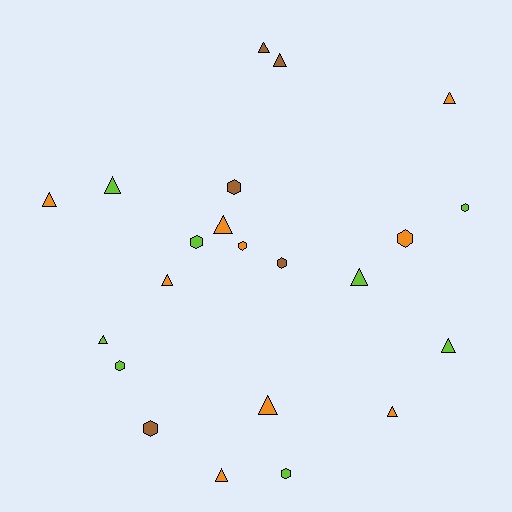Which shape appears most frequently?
Triangle, with 13 objects.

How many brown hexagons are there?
There are 3 brown hexagons.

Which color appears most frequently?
Orange, with 9 objects.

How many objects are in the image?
There are 22 objects.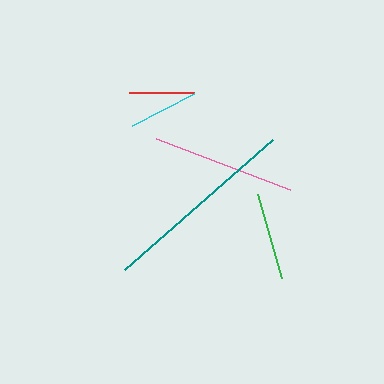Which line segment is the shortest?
The red line is the shortest at approximately 64 pixels.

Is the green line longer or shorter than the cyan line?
The green line is longer than the cyan line.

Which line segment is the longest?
The teal line is the longest at approximately 198 pixels.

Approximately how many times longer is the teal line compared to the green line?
The teal line is approximately 2.3 times the length of the green line.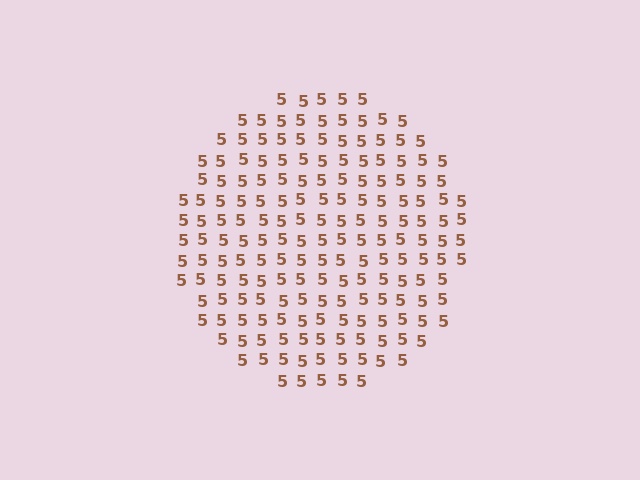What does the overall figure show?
The overall figure shows a circle.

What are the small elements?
The small elements are digit 5's.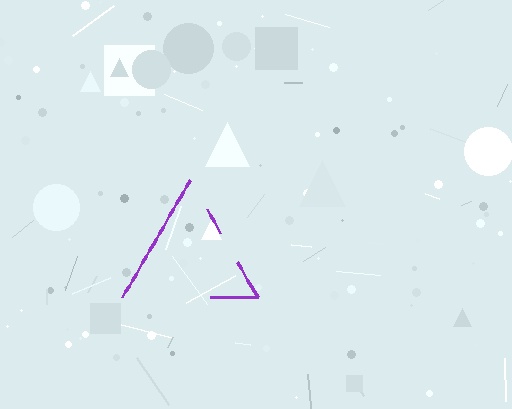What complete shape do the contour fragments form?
The contour fragments form a triangle.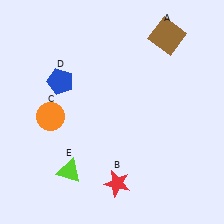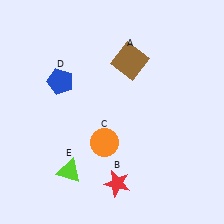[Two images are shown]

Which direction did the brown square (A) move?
The brown square (A) moved left.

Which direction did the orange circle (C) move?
The orange circle (C) moved right.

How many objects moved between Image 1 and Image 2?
2 objects moved between the two images.